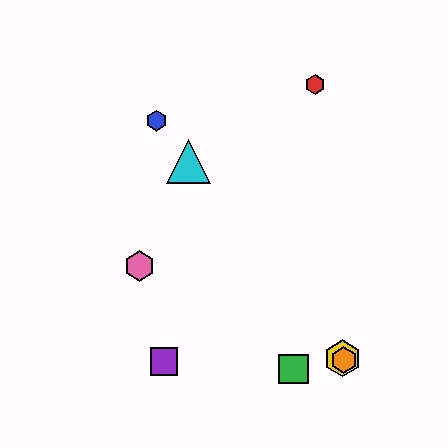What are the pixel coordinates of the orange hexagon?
The orange hexagon is at (344, 360).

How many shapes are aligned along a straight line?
4 shapes (the blue hexagon, the yellow hexagon, the orange hexagon, the cyan triangle) are aligned along a straight line.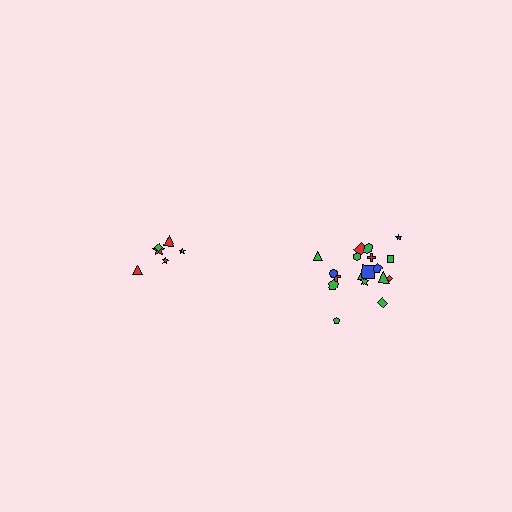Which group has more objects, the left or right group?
The right group.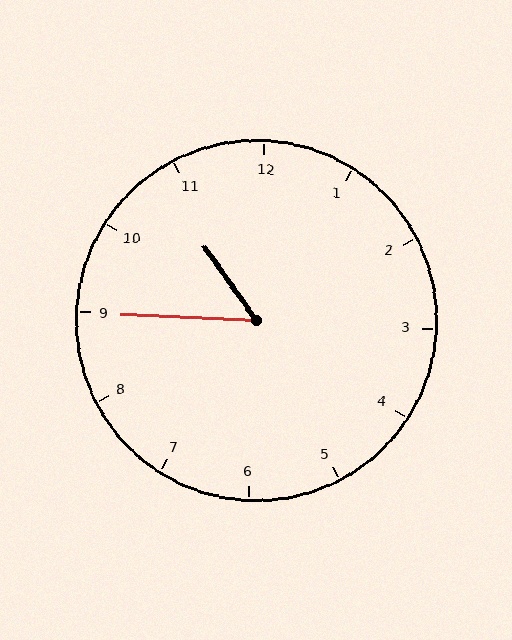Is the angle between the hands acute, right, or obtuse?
It is acute.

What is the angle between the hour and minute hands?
Approximately 52 degrees.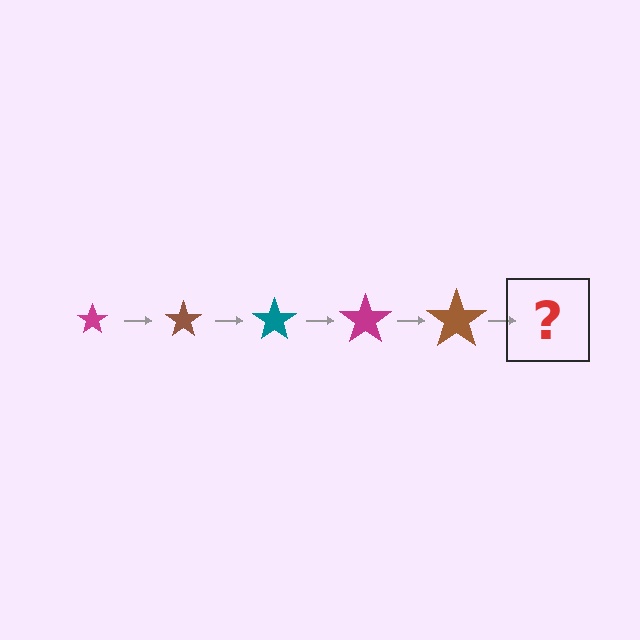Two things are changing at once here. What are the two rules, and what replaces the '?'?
The two rules are that the star grows larger each step and the color cycles through magenta, brown, and teal. The '?' should be a teal star, larger than the previous one.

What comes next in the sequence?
The next element should be a teal star, larger than the previous one.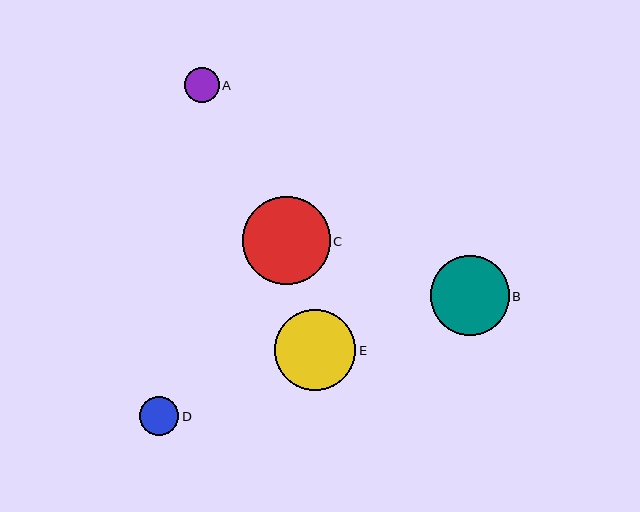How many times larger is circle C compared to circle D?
Circle C is approximately 2.3 times the size of circle D.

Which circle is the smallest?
Circle A is the smallest with a size of approximately 34 pixels.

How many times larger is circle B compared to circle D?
Circle B is approximately 2.0 times the size of circle D.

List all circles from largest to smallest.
From largest to smallest: C, E, B, D, A.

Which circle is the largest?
Circle C is the largest with a size of approximately 87 pixels.